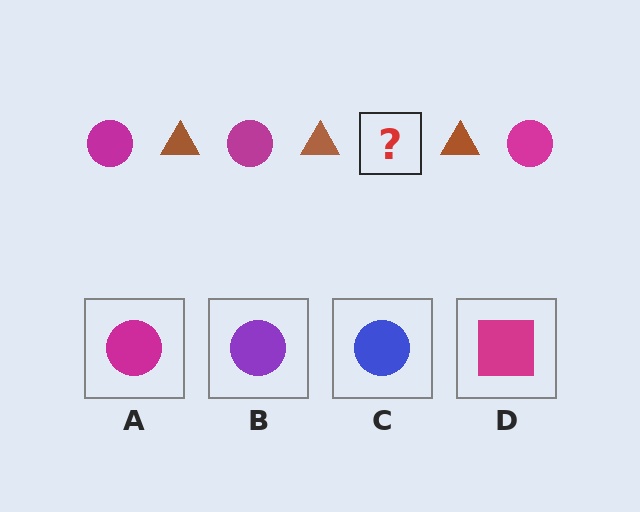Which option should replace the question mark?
Option A.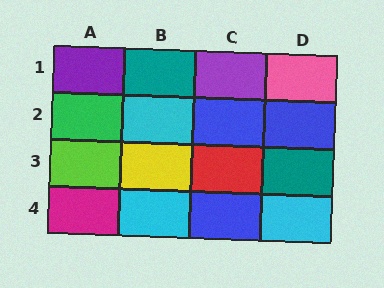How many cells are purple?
2 cells are purple.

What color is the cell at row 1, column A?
Purple.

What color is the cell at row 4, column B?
Cyan.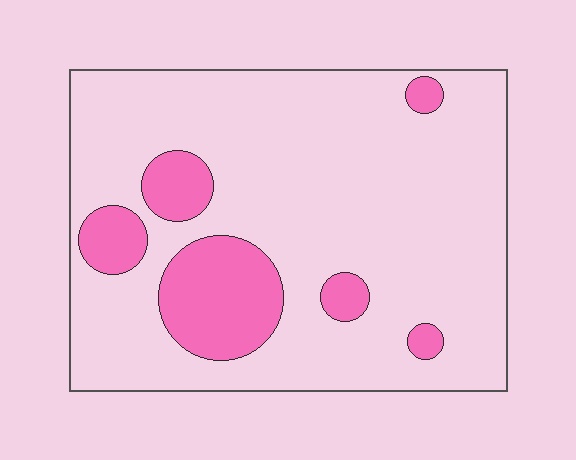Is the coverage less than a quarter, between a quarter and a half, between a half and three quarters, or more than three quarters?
Less than a quarter.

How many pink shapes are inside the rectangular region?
6.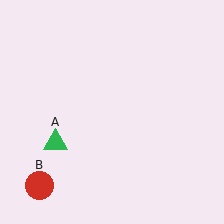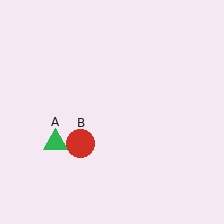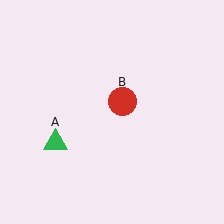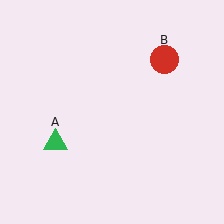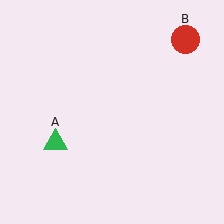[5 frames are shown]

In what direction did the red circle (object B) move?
The red circle (object B) moved up and to the right.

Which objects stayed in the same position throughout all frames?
Green triangle (object A) remained stationary.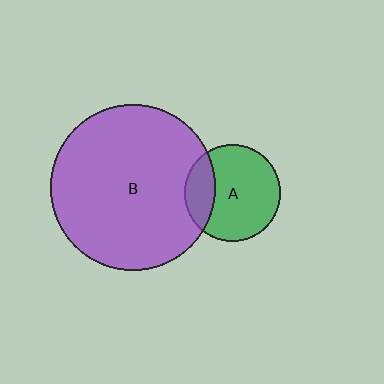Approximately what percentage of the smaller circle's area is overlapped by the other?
Approximately 25%.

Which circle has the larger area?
Circle B (purple).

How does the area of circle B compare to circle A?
Approximately 2.9 times.